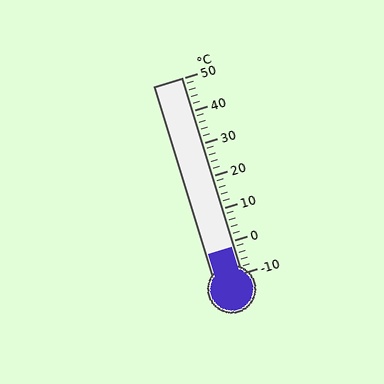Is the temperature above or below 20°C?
The temperature is below 20°C.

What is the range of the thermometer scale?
The thermometer scale ranges from -10°C to 50°C.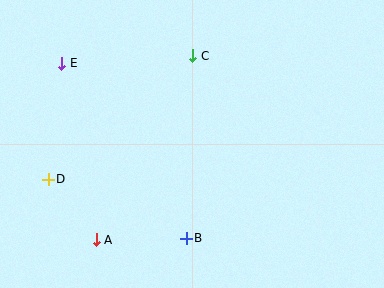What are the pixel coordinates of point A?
Point A is at (96, 240).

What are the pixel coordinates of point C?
Point C is at (193, 56).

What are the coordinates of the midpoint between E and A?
The midpoint between E and A is at (79, 151).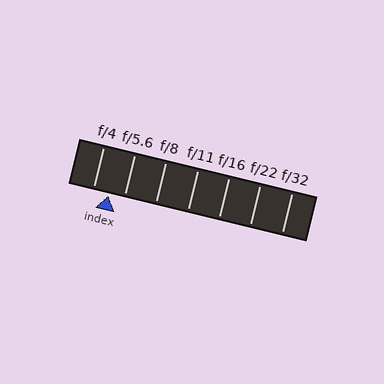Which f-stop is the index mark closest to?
The index mark is closest to f/4.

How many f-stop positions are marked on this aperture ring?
There are 7 f-stop positions marked.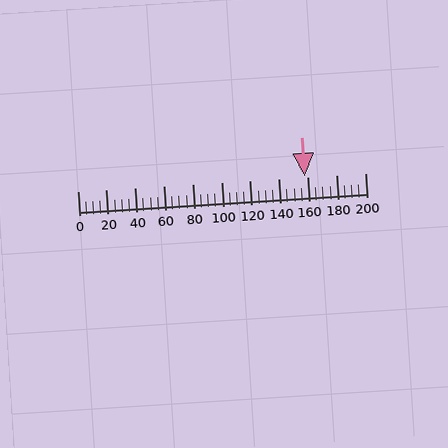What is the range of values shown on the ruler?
The ruler shows values from 0 to 200.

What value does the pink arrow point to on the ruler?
The pink arrow points to approximately 158.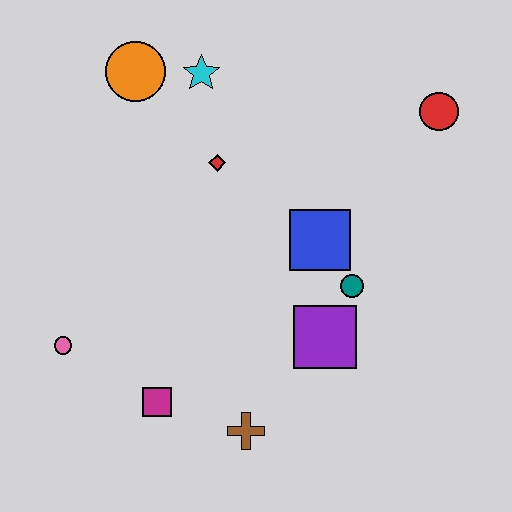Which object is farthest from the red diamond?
The brown cross is farthest from the red diamond.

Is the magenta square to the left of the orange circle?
No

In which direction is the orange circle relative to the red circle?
The orange circle is to the left of the red circle.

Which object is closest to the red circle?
The blue square is closest to the red circle.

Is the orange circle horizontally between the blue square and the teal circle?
No